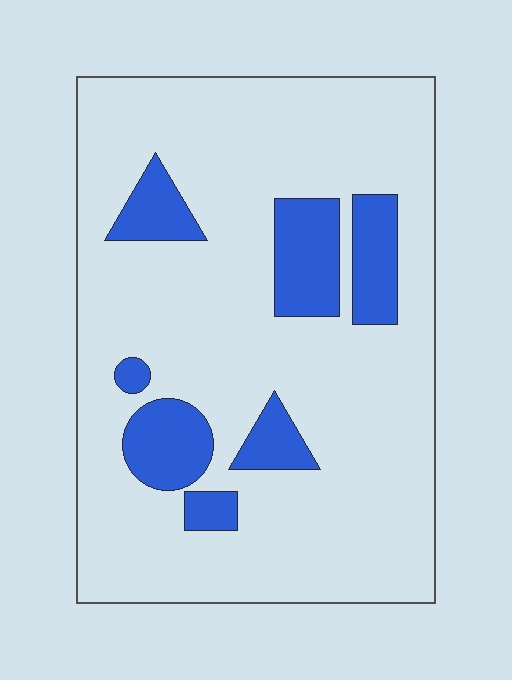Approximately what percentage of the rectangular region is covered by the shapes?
Approximately 15%.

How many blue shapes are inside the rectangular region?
7.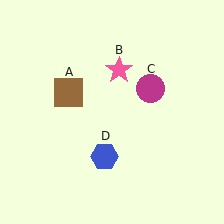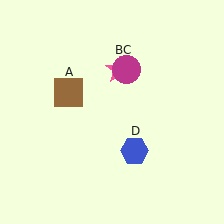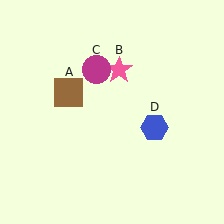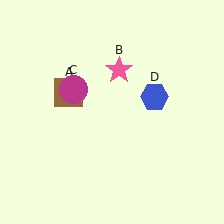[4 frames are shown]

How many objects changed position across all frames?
2 objects changed position: magenta circle (object C), blue hexagon (object D).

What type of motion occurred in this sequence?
The magenta circle (object C), blue hexagon (object D) rotated counterclockwise around the center of the scene.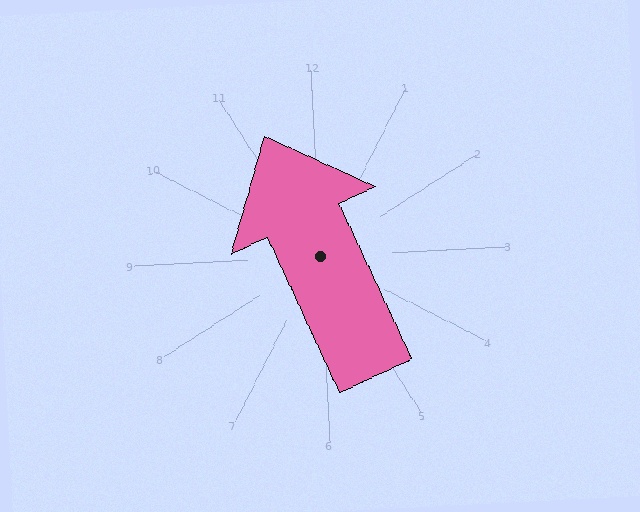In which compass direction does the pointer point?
North.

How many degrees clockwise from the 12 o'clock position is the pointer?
Approximately 338 degrees.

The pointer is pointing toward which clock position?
Roughly 11 o'clock.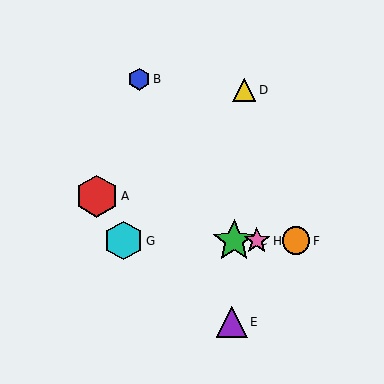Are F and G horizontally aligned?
Yes, both are at y≈241.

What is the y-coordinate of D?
Object D is at y≈90.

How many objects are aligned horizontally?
4 objects (C, F, G, H) are aligned horizontally.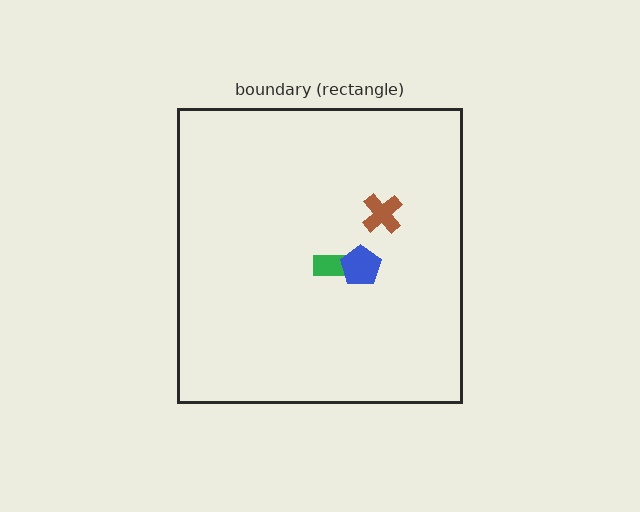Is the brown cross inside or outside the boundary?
Inside.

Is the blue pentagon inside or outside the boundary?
Inside.